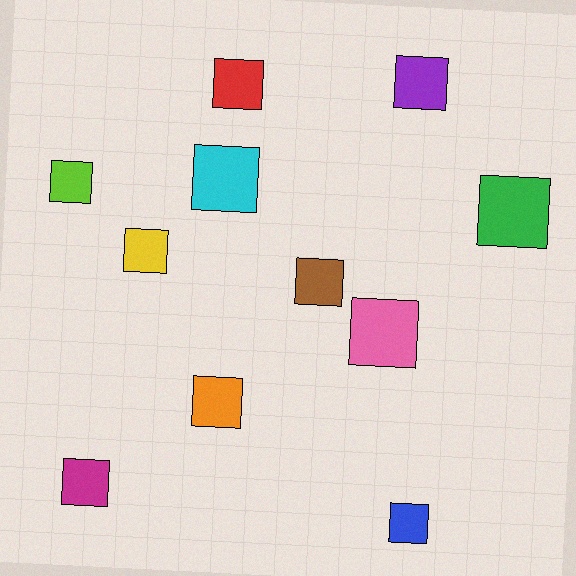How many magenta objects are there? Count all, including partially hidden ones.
There is 1 magenta object.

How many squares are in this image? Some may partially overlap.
There are 11 squares.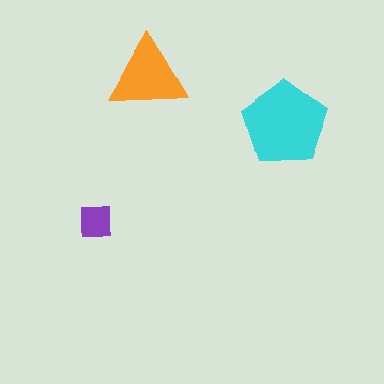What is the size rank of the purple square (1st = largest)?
3rd.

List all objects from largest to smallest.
The cyan pentagon, the orange triangle, the purple square.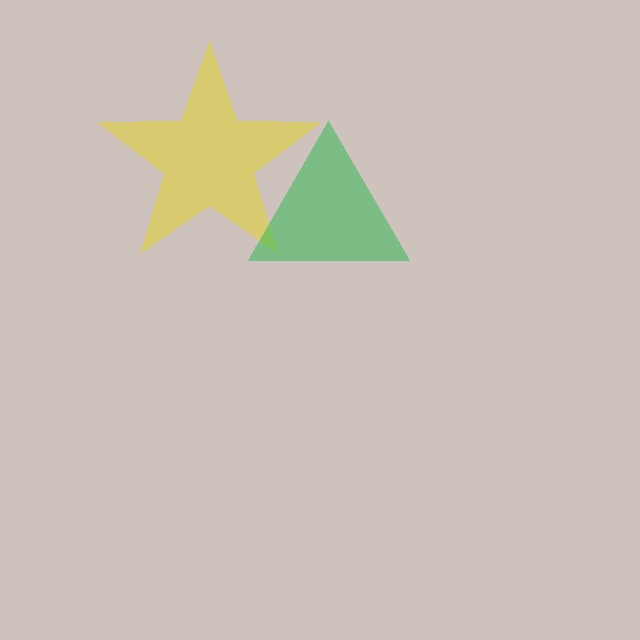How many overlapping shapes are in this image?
There are 2 overlapping shapes in the image.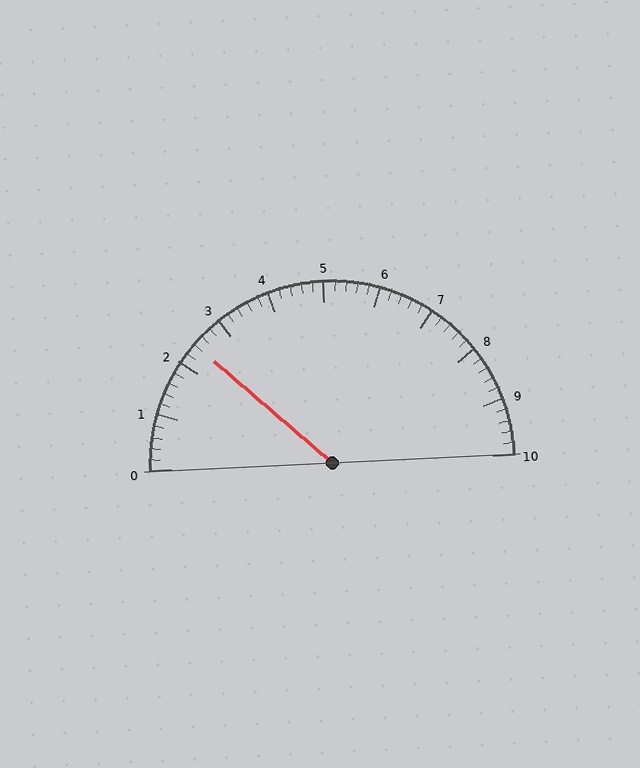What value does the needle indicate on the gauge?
The needle indicates approximately 2.4.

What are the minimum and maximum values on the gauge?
The gauge ranges from 0 to 10.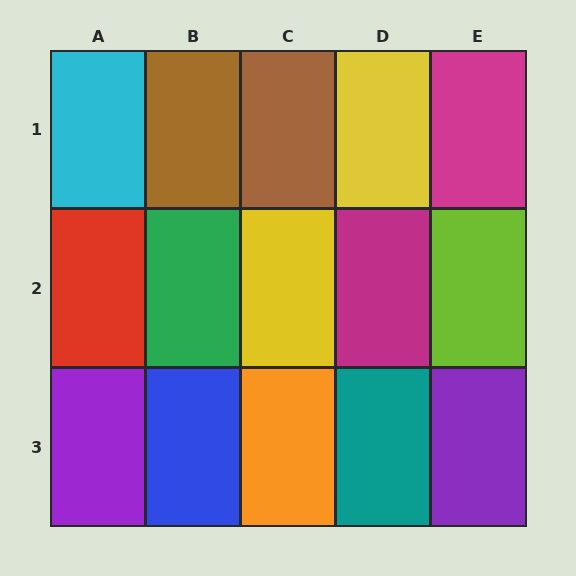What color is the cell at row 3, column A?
Purple.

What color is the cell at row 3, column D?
Teal.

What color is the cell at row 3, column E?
Purple.